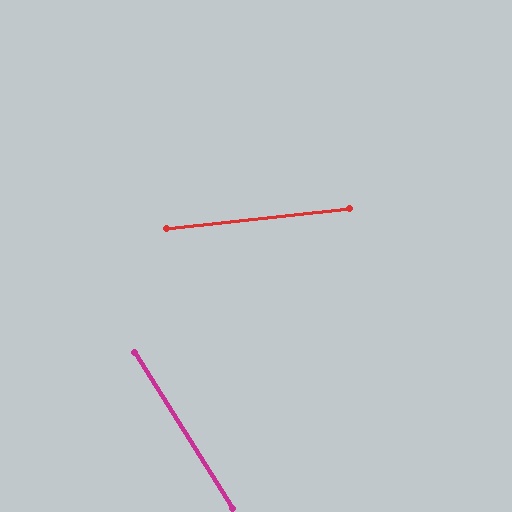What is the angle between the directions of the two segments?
Approximately 64 degrees.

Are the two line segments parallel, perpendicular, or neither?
Neither parallel nor perpendicular — they differ by about 64°.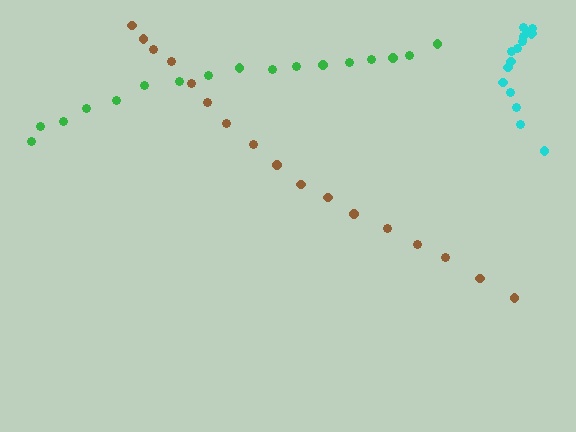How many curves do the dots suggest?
There are 3 distinct paths.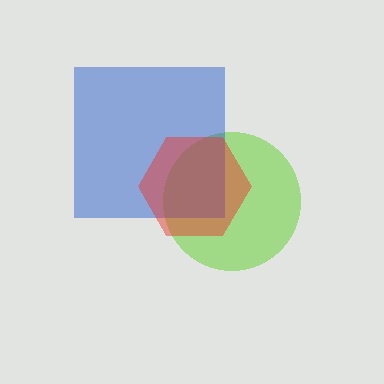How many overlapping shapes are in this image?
There are 3 overlapping shapes in the image.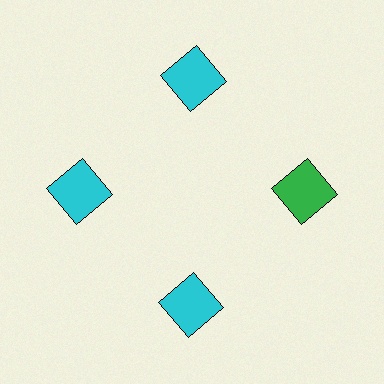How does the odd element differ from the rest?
It has a different color: green instead of cyan.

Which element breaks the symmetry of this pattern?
The green square at roughly the 3 o'clock position breaks the symmetry. All other shapes are cyan squares.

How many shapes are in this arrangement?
There are 4 shapes arranged in a ring pattern.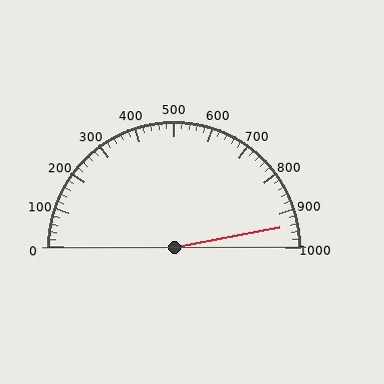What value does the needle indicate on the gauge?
The needle indicates approximately 940.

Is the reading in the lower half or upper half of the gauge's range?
The reading is in the upper half of the range (0 to 1000).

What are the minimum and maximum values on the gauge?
The gauge ranges from 0 to 1000.